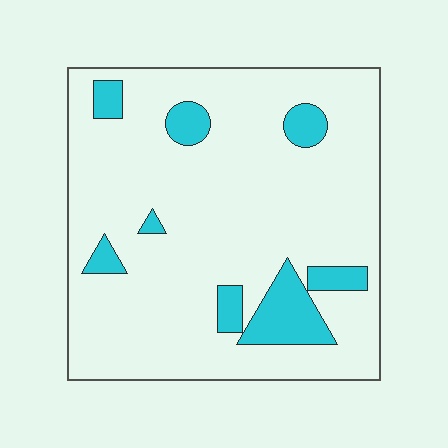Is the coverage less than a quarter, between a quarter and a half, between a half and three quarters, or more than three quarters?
Less than a quarter.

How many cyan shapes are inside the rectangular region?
8.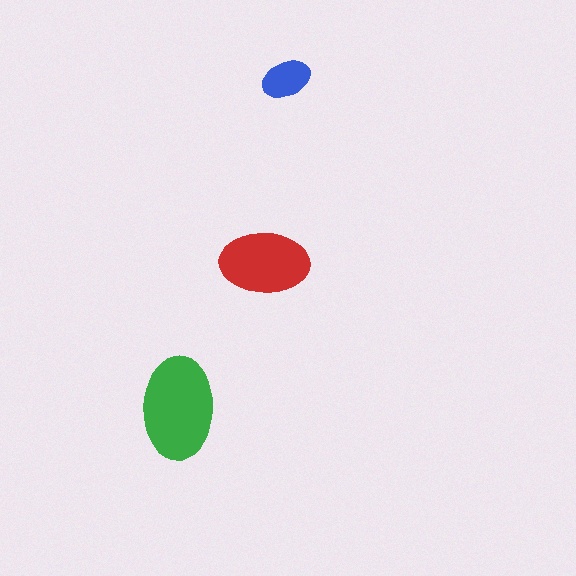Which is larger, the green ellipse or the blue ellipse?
The green one.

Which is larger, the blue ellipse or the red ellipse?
The red one.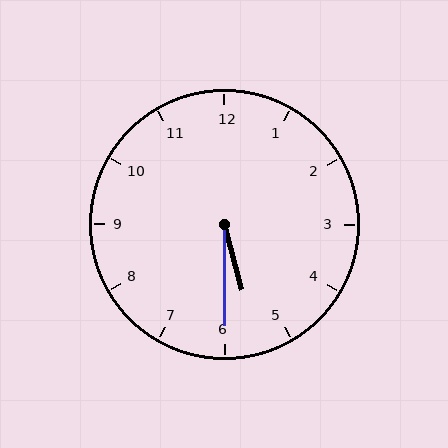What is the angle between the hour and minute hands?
Approximately 15 degrees.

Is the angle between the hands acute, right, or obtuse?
It is acute.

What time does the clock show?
5:30.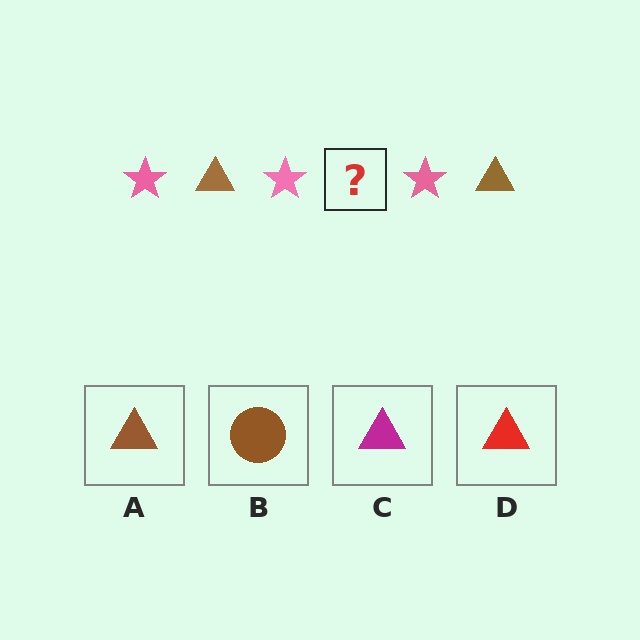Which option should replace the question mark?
Option A.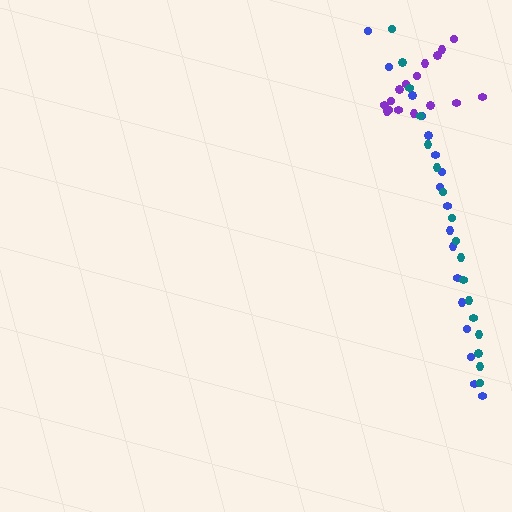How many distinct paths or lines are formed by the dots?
There are 3 distinct paths.